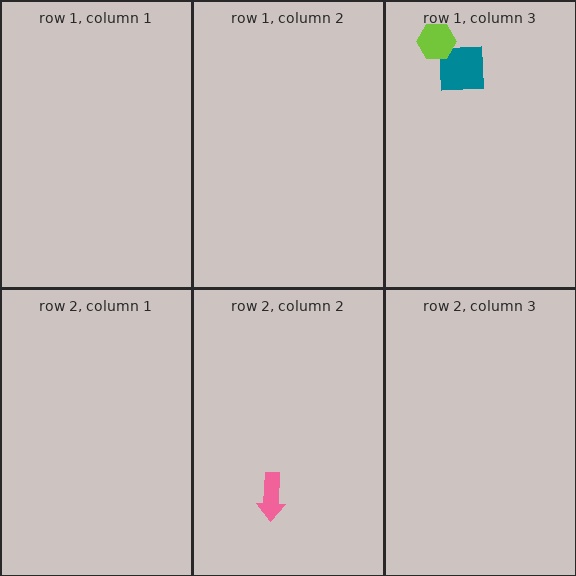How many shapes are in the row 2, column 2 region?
1.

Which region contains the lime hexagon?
The row 1, column 3 region.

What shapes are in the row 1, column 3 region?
The teal square, the lime hexagon.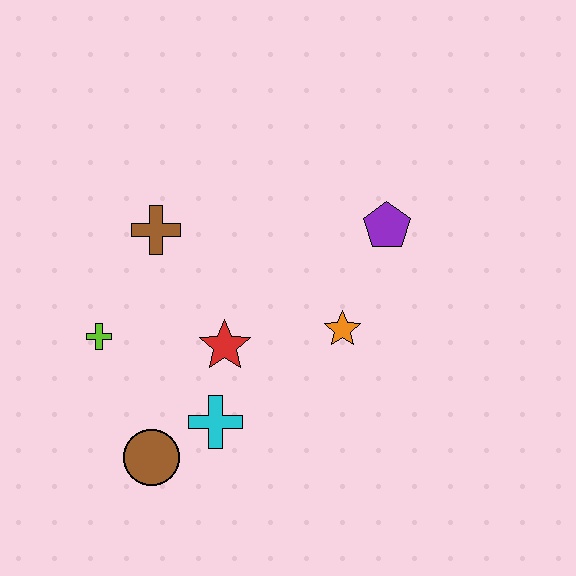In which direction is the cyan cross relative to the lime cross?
The cyan cross is to the right of the lime cross.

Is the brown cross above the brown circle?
Yes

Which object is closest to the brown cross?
The lime cross is closest to the brown cross.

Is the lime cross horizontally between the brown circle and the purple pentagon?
No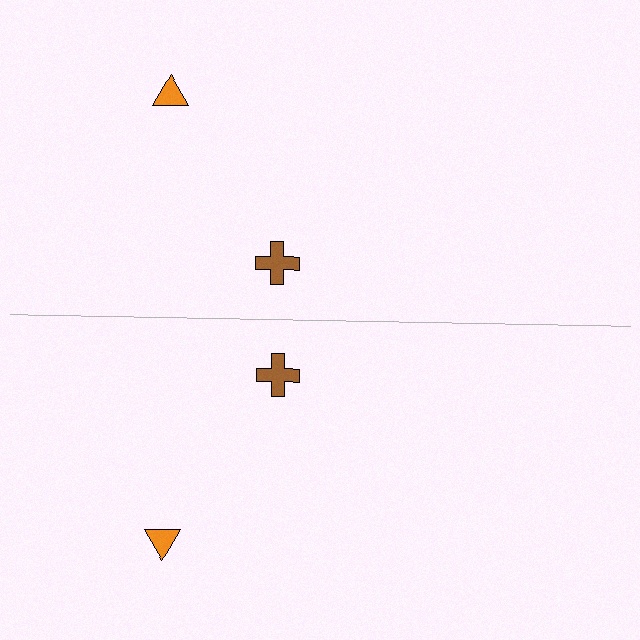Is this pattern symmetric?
Yes, this pattern has bilateral (reflection) symmetry.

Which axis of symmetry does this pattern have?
The pattern has a horizontal axis of symmetry running through the center of the image.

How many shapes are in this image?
There are 4 shapes in this image.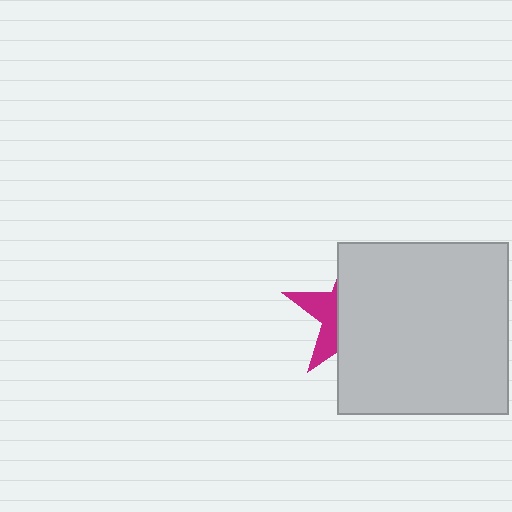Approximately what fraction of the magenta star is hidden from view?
Roughly 67% of the magenta star is hidden behind the light gray square.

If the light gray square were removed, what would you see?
You would see the complete magenta star.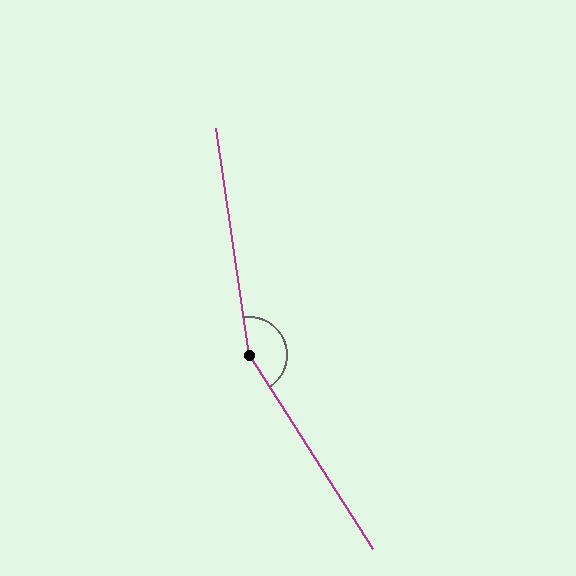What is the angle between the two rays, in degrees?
Approximately 156 degrees.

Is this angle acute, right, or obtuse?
It is obtuse.